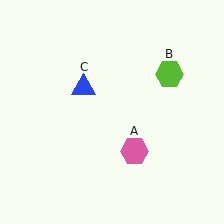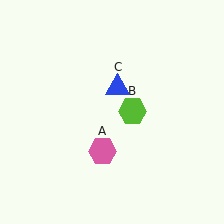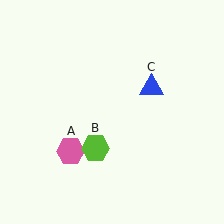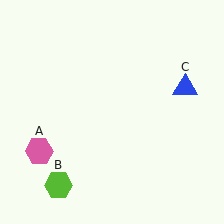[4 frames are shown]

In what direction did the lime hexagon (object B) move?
The lime hexagon (object B) moved down and to the left.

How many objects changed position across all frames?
3 objects changed position: pink hexagon (object A), lime hexagon (object B), blue triangle (object C).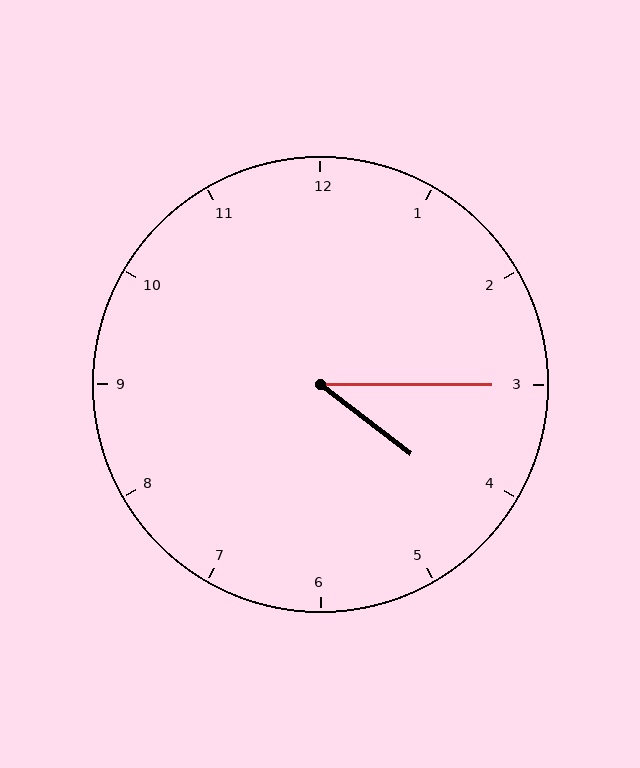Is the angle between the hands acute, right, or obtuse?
It is acute.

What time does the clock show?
4:15.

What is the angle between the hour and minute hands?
Approximately 38 degrees.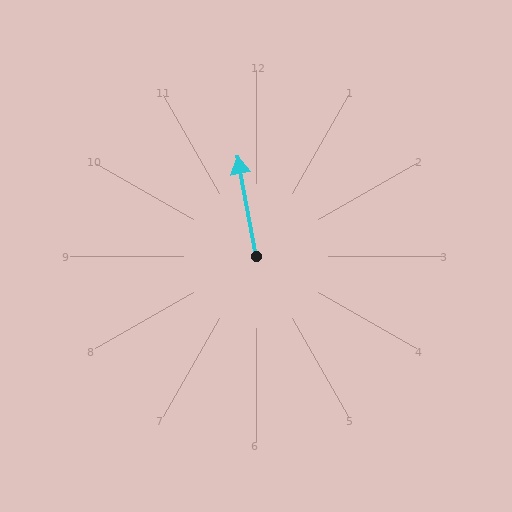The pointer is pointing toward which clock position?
Roughly 12 o'clock.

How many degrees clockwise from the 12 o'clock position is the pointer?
Approximately 349 degrees.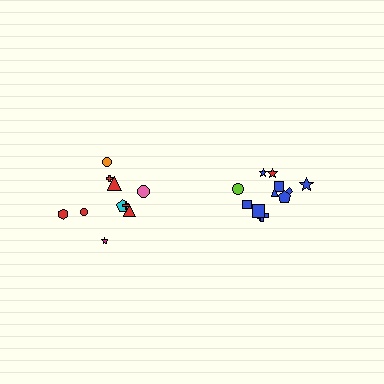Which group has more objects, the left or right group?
The right group.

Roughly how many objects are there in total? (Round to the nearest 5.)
Roughly 20 objects in total.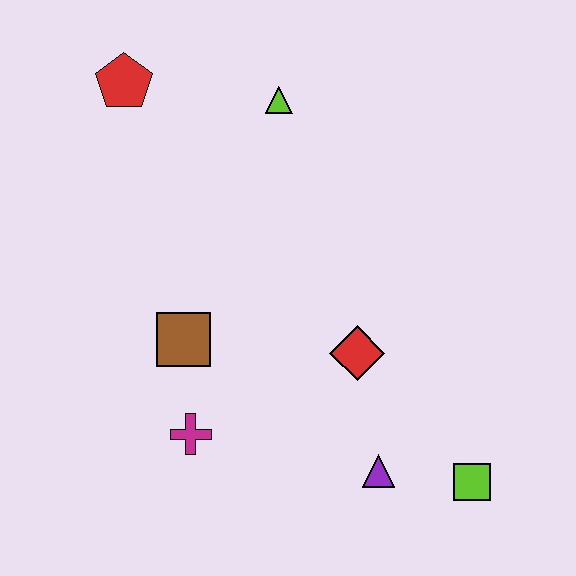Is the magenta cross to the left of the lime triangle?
Yes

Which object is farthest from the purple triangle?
The red pentagon is farthest from the purple triangle.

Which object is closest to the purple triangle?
The lime square is closest to the purple triangle.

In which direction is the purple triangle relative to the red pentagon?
The purple triangle is below the red pentagon.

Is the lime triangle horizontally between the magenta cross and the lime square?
Yes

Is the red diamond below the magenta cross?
No